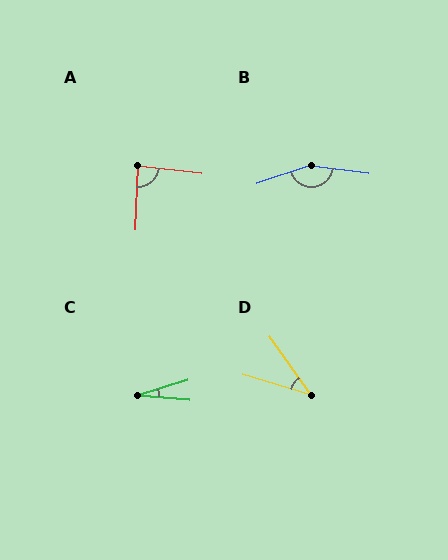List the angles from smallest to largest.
C (22°), D (38°), A (85°), B (154°).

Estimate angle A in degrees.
Approximately 85 degrees.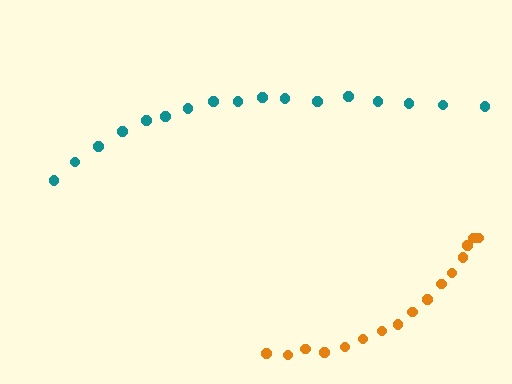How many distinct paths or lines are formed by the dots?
There are 2 distinct paths.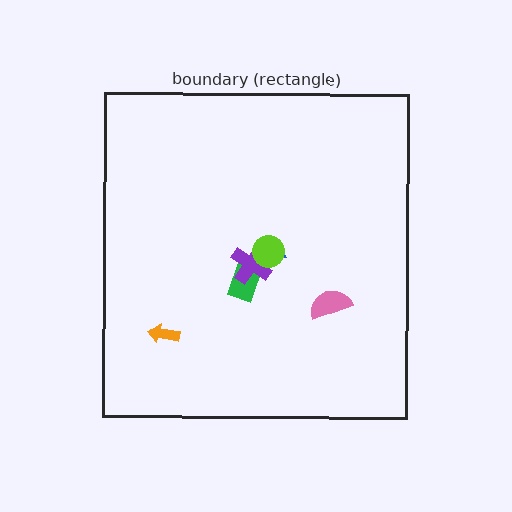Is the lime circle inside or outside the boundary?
Inside.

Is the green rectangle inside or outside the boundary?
Inside.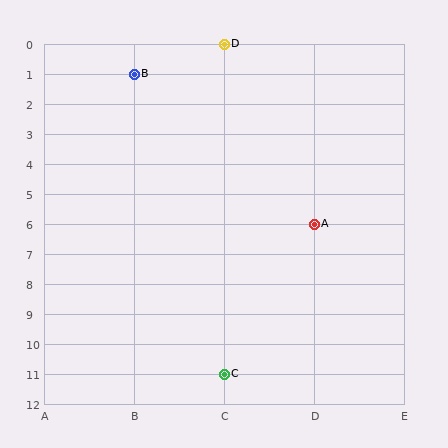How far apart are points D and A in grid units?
Points D and A are 1 column and 6 rows apart (about 6.1 grid units diagonally).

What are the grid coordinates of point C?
Point C is at grid coordinates (C, 11).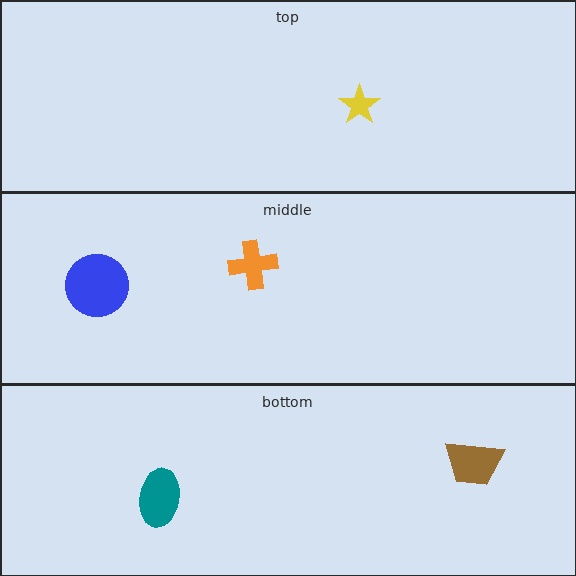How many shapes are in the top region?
1.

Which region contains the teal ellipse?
The bottom region.